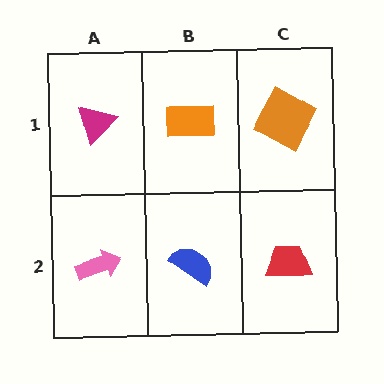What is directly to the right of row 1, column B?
An orange square.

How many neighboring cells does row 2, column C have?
2.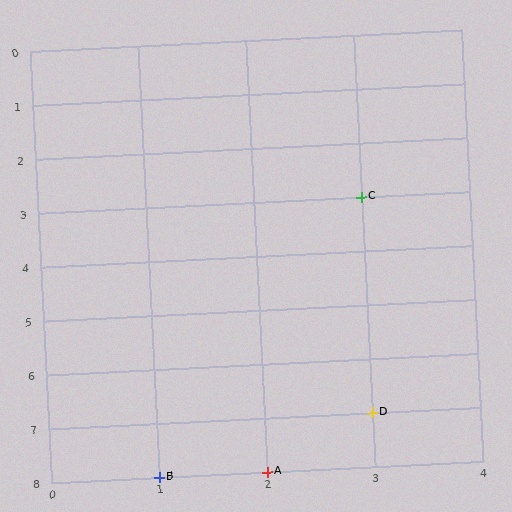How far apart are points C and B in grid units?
Points C and B are 2 columns and 5 rows apart (about 5.4 grid units diagonally).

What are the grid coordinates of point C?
Point C is at grid coordinates (3, 3).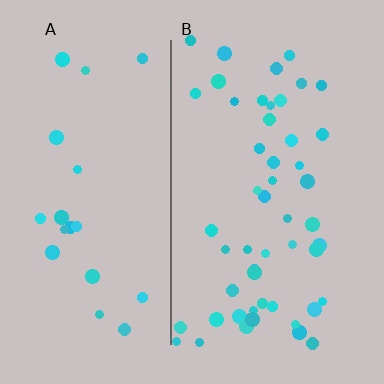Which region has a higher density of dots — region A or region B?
B (the right).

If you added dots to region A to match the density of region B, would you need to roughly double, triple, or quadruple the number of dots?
Approximately double.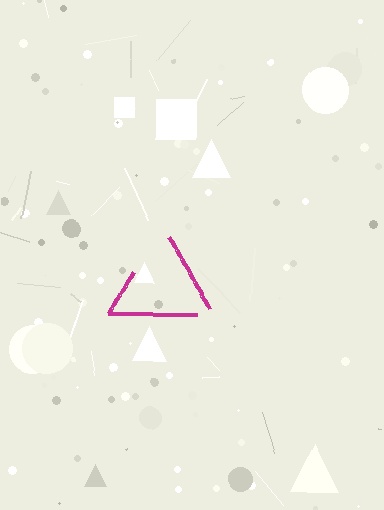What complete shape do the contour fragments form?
The contour fragments form a triangle.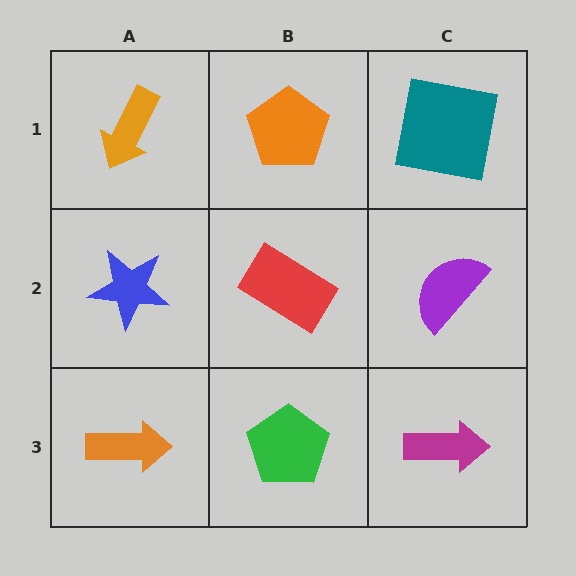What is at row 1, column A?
An orange arrow.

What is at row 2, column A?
A blue star.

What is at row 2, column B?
A red rectangle.